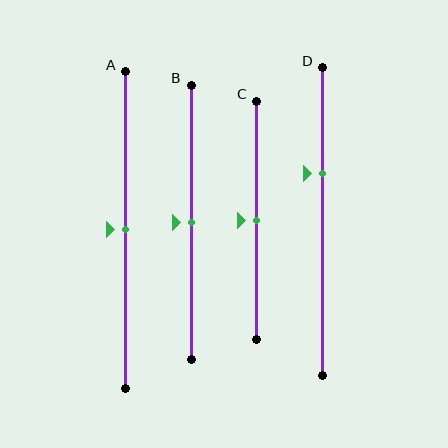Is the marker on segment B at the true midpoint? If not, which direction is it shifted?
Yes, the marker on segment B is at the true midpoint.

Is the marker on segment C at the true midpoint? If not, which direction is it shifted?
Yes, the marker on segment C is at the true midpoint.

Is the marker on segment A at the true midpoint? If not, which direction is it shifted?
Yes, the marker on segment A is at the true midpoint.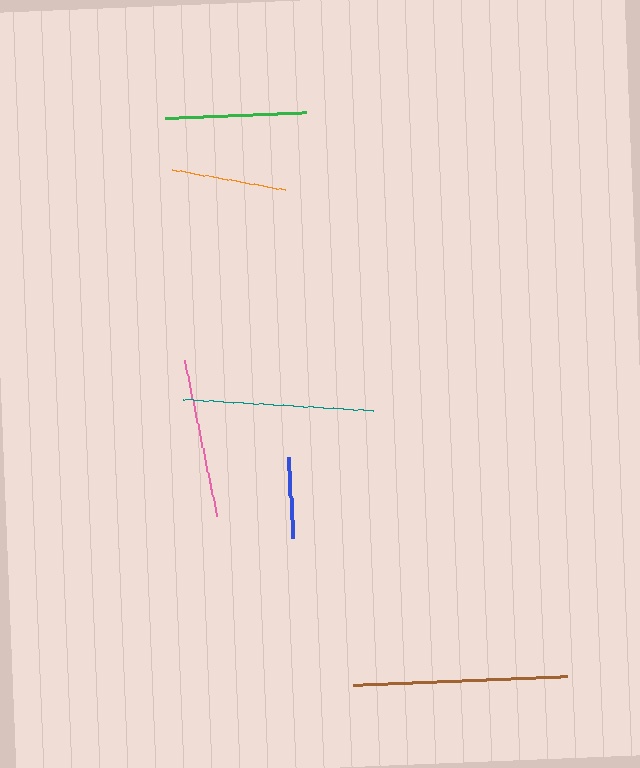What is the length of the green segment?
The green segment is approximately 141 pixels long.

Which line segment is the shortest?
The blue line is the shortest at approximately 82 pixels.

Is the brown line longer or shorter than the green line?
The brown line is longer than the green line.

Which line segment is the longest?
The brown line is the longest at approximately 213 pixels.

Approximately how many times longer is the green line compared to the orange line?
The green line is approximately 1.2 times the length of the orange line.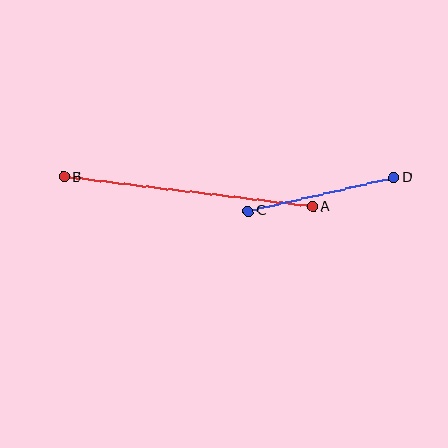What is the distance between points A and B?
The distance is approximately 250 pixels.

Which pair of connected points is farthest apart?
Points A and B are farthest apart.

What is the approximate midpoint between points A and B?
The midpoint is at approximately (188, 192) pixels.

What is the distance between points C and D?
The distance is approximately 149 pixels.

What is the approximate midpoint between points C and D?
The midpoint is at approximately (321, 195) pixels.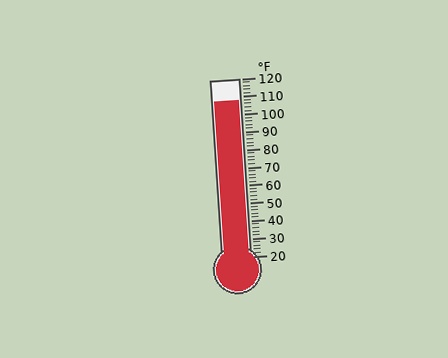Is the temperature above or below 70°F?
The temperature is above 70°F.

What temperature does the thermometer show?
The thermometer shows approximately 108°F.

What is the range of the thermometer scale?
The thermometer scale ranges from 20°F to 120°F.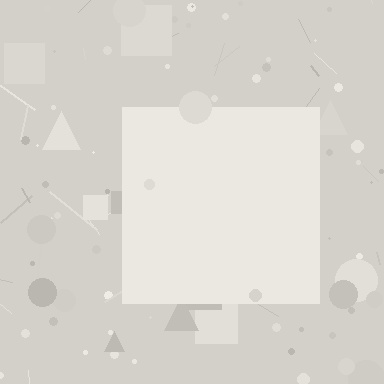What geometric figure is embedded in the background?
A square is embedded in the background.